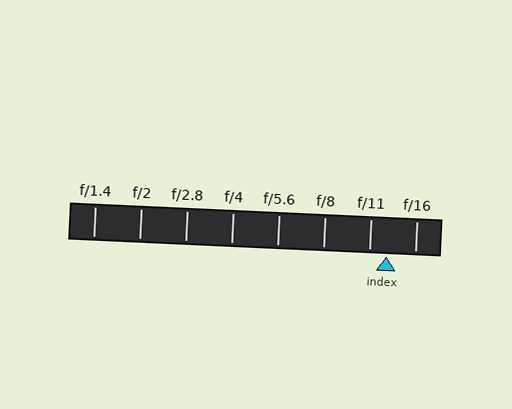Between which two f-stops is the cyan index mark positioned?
The index mark is between f/11 and f/16.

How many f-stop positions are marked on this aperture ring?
There are 8 f-stop positions marked.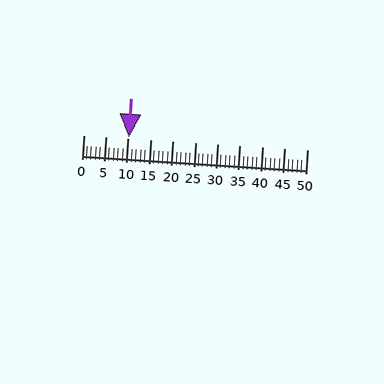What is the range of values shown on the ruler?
The ruler shows values from 0 to 50.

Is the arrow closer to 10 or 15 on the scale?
The arrow is closer to 10.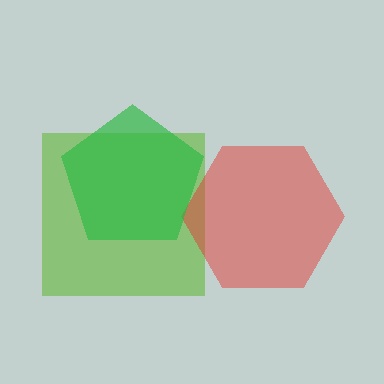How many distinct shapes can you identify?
There are 3 distinct shapes: a lime square, a red hexagon, a green pentagon.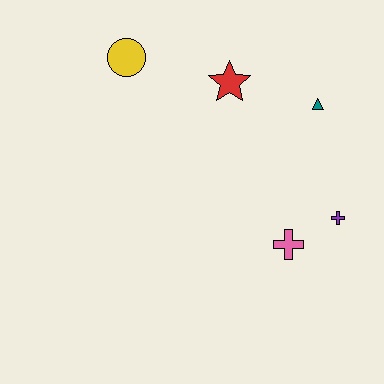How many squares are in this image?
There are no squares.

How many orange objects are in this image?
There are no orange objects.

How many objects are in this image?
There are 5 objects.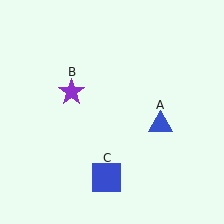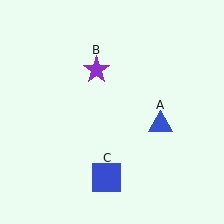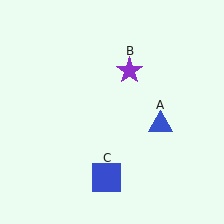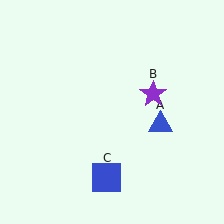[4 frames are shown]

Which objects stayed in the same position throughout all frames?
Blue triangle (object A) and blue square (object C) remained stationary.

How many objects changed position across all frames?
1 object changed position: purple star (object B).